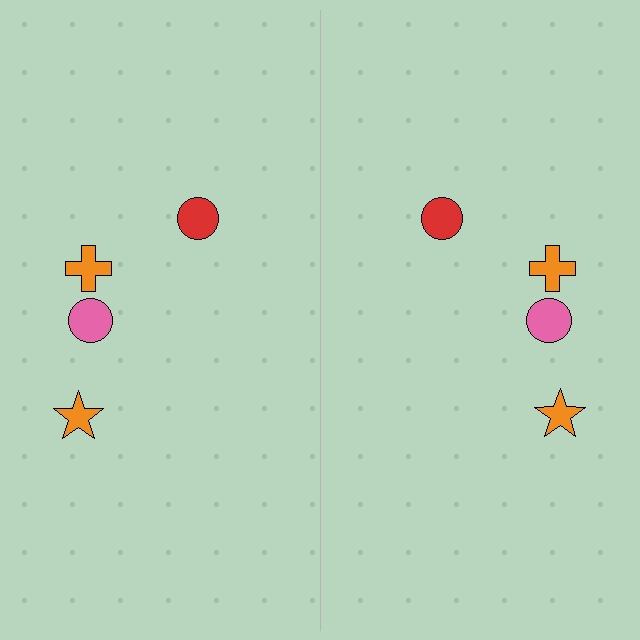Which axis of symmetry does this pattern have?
The pattern has a vertical axis of symmetry running through the center of the image.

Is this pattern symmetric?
Yes, this pattern has bilateral (reflection) symmetry.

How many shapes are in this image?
There are 8 shapes in this image.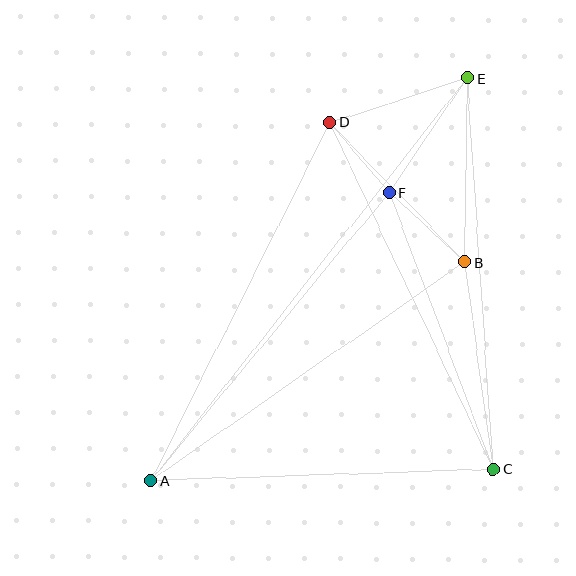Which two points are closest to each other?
Points D and F are closest to each other.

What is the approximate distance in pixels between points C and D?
The distance between C and D is approximately 383 pixels.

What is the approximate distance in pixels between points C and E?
The distance between C and E is approximately 392 pixels.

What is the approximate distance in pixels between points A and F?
The distance between A and F is approximately 373 pixels.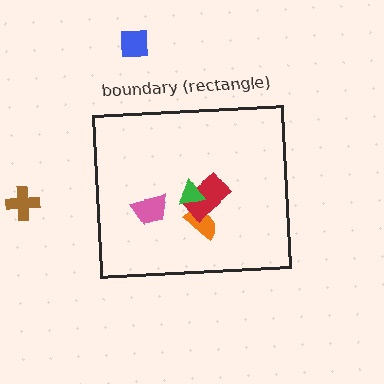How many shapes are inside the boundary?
4 inside, 2 outside.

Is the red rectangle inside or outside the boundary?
Inside.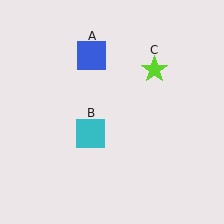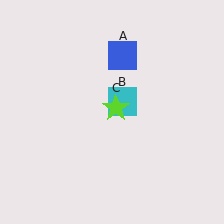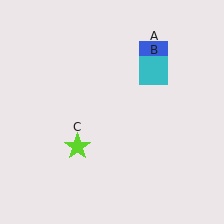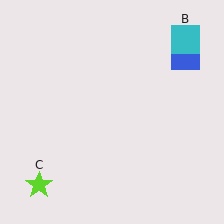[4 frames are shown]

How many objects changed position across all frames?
3 objects changed position: blue square (object A), cyan square (object B), lime star (object C).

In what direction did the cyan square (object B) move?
The cyan square (object B) moved up and to the right.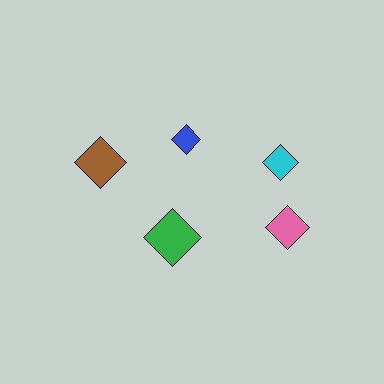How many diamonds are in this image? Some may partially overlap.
There are 5 diamonds.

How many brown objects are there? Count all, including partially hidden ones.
There is 1 brown object.